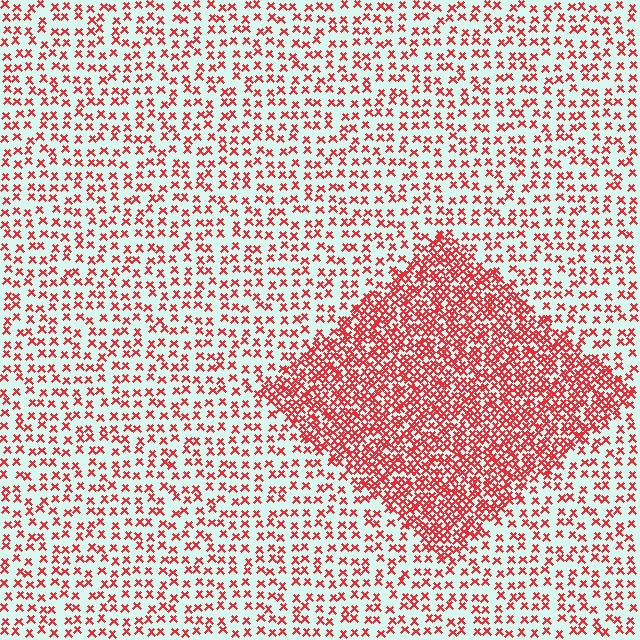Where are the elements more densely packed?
The elements are more densely packed inside the diamond boundary.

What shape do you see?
I see a diamond.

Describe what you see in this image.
The image contains small red elements arranged at two different densities. A diamond-shaped region is visible where the elements are more densely packed than the surrounding area.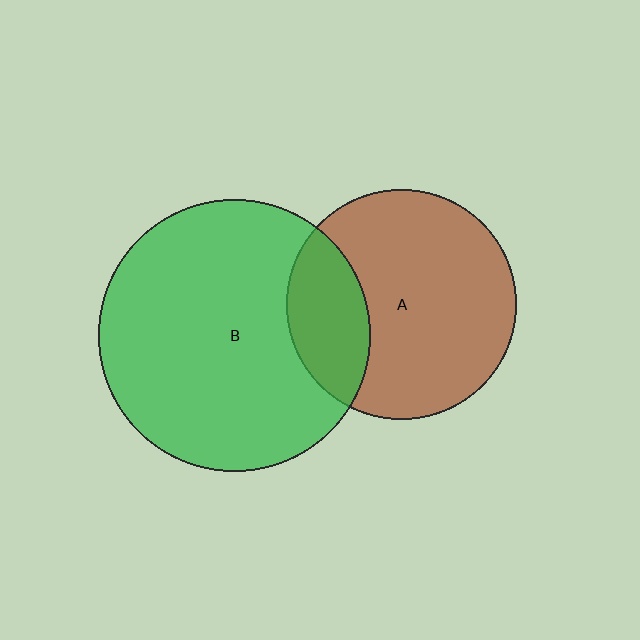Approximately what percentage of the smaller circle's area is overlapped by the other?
Approximately 25%.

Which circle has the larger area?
Circle B (green).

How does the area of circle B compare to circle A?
Approximately 1.4 times.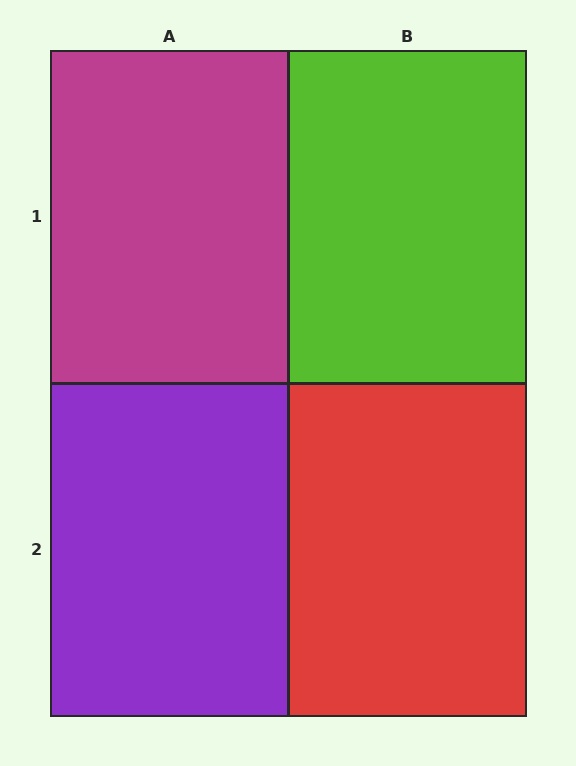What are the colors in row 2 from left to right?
Purple, red.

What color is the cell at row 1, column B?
Lime.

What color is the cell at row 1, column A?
Magenta.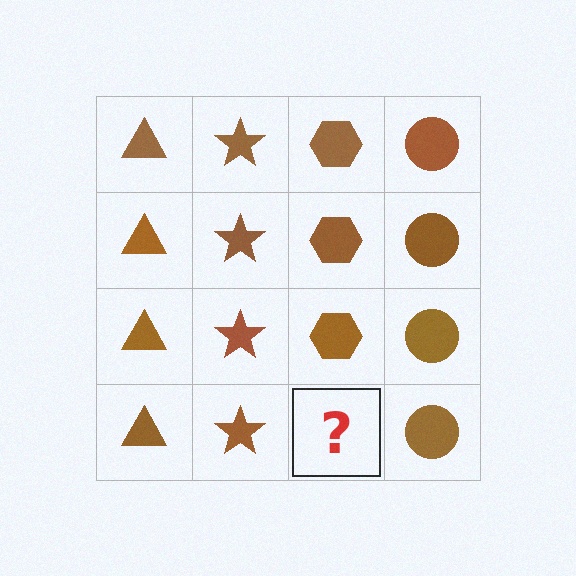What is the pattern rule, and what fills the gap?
The rule is that each column has a consistent shape. The gap should be filled with a brown hexagon.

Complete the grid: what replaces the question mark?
The question mark should be replaced with a brown hexagon.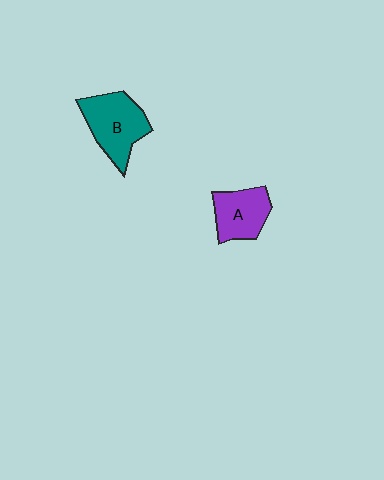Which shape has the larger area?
Shape B (teal).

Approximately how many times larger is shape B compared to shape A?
Approximately 1.3 times.